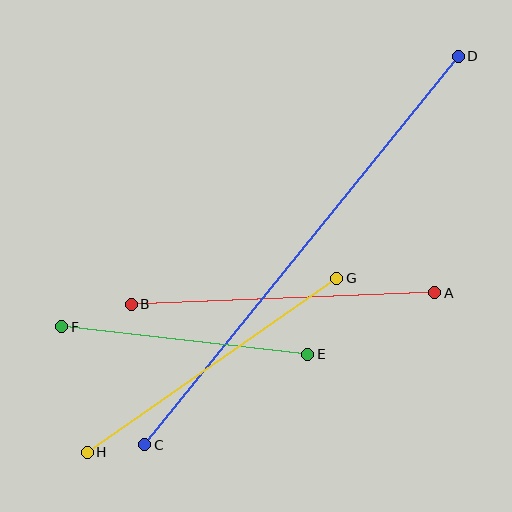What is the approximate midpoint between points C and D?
The midpoint is at approximately (301, 251) pixels.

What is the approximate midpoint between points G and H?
The midpoint is at approximately (212, 365) pixels.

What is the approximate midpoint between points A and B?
The midpoint is at approximately (283, 298) pixels.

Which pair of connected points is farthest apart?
Points C and D are farthest apart.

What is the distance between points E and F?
The distance is approximately 247 pixels.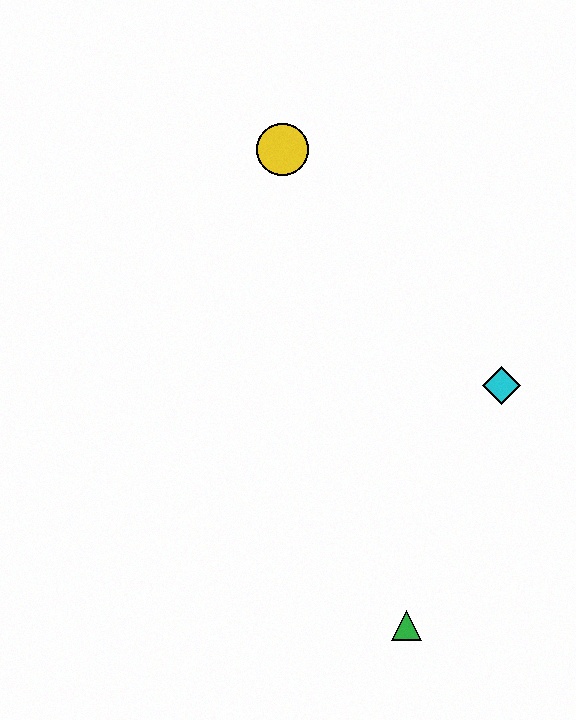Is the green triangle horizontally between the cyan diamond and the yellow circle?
Yes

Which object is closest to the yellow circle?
The cyan diamond is closest to the yellow circle.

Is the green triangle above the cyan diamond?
No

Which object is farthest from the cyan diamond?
The yellow circle is farthest from the cyan diamond.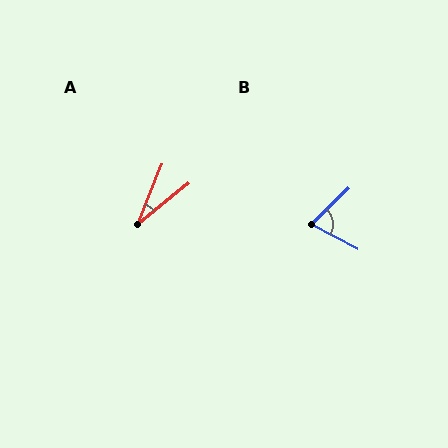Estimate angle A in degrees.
Approximately 29 degrees.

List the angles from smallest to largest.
A (29°), B (72°).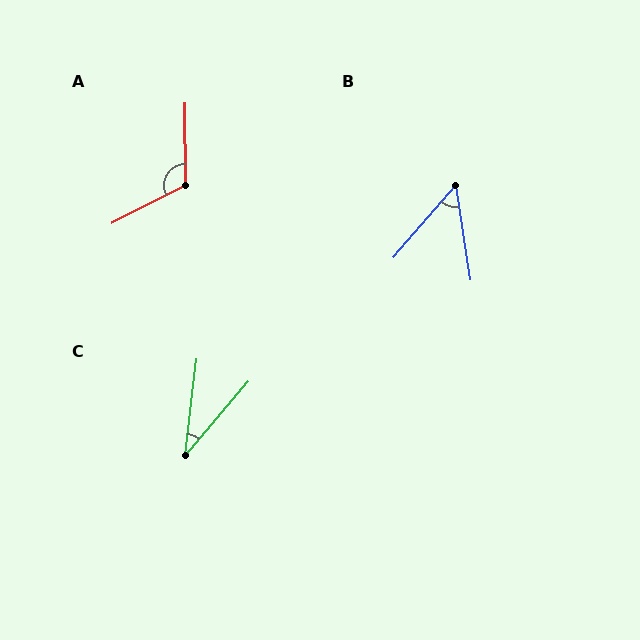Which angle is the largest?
A, at approximately 116 degrees.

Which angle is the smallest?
C, at approximately 34 degrees.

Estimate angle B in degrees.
Approximately 50 degrees.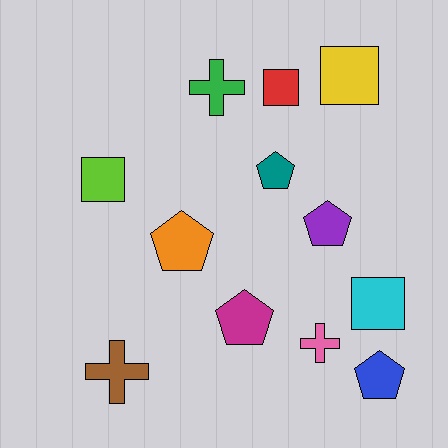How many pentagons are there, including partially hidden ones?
There are 5 pentagons.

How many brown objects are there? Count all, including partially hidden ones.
There is 1 brown object.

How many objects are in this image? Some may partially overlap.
There are 12 objects.